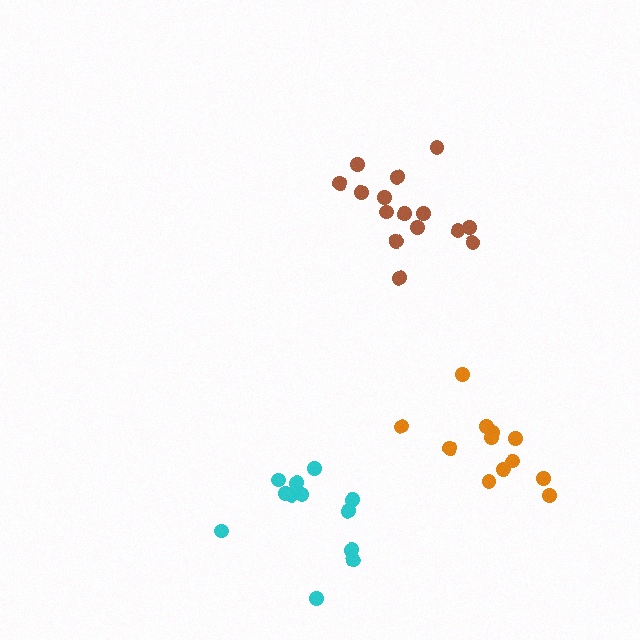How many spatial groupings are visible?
There are 3 spatial groupings.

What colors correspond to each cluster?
The clusters are colored: cyan, brown, orange.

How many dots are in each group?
Group 1: 12 dots, Group 2: 15 dots, Group 3: 12 dots (39 total).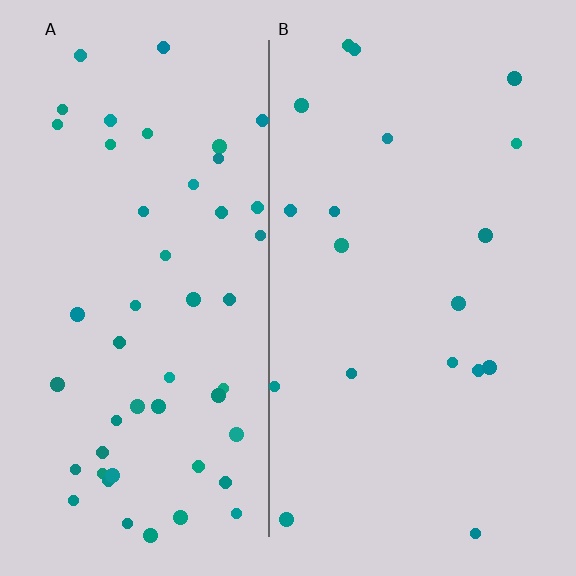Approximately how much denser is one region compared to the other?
Approximately 2.7× — region A over region B.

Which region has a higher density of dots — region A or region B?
A (the left).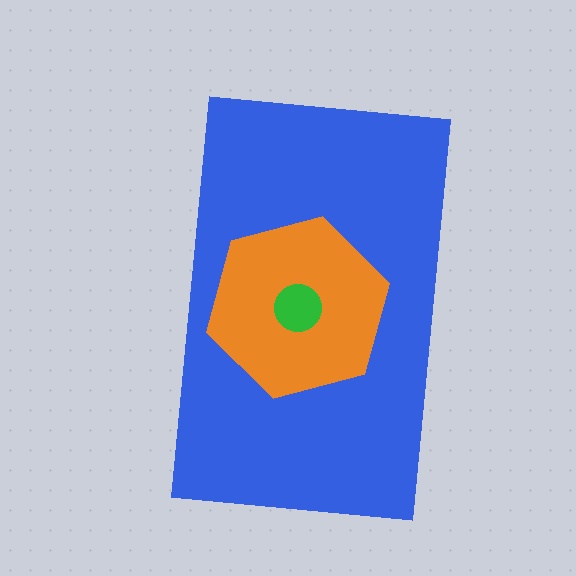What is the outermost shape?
The blue rectangle.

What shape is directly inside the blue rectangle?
The orange hexagon.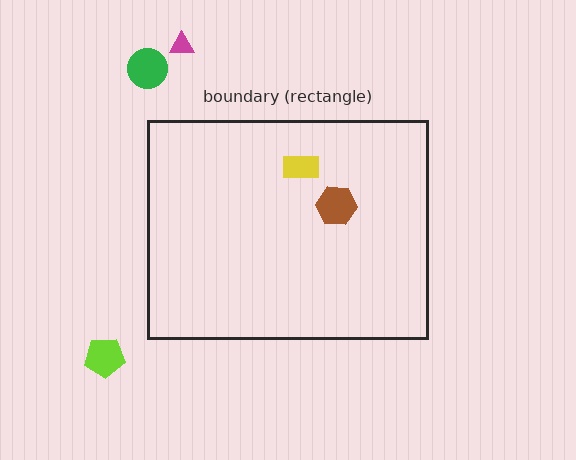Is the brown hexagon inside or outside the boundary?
Inside.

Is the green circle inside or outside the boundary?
Outside.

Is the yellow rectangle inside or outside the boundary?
Inside.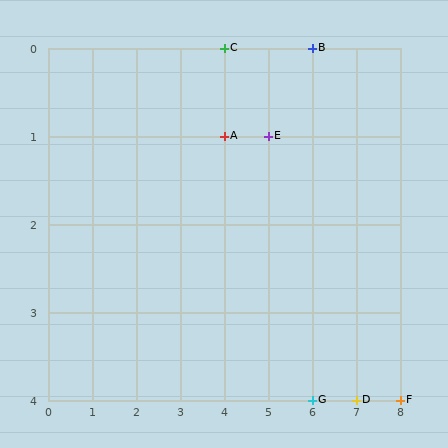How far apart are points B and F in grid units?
Points B and F are 2 columns and 4 rows apart (about 4.5 grid units diagonally).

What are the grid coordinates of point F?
Point F is at grid coordinates (8, 4).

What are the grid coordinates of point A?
Point A is at grid coordinates (4, 1).